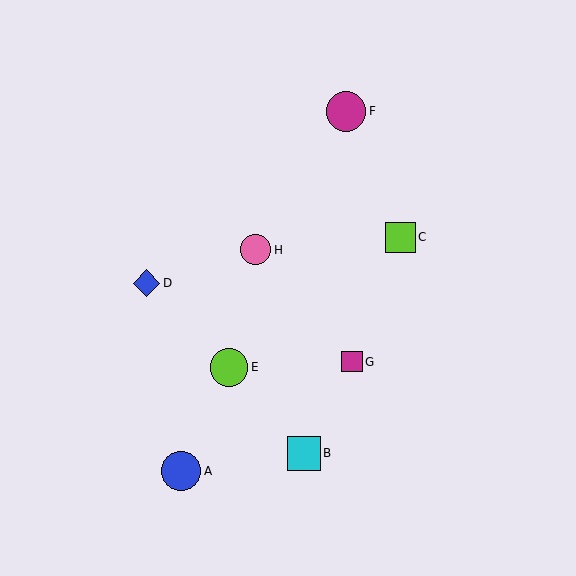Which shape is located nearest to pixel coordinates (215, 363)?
The lime circle (labeled E) at (229, 368) is nearest to that location.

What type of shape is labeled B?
Shape B is a cyan square.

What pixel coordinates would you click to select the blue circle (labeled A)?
Click at (181, 471) to select the blue circle A.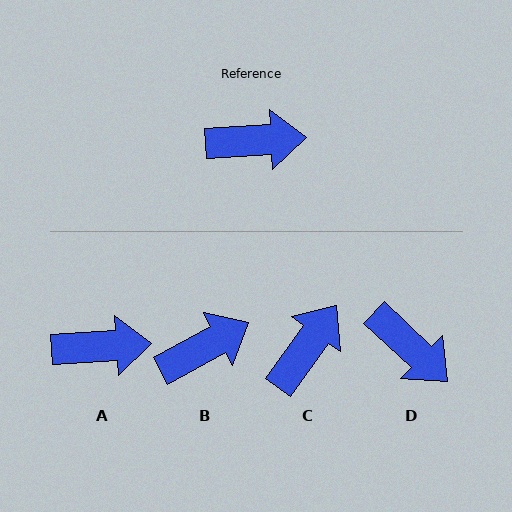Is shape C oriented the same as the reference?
No, it is off by about 51 degrees.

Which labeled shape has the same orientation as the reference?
A.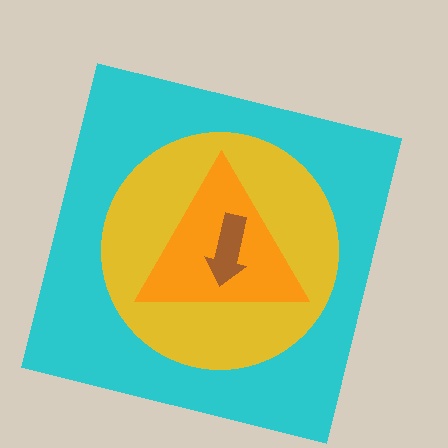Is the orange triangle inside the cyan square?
Yes.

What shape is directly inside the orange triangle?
The brown arrow.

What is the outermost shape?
The cyan square.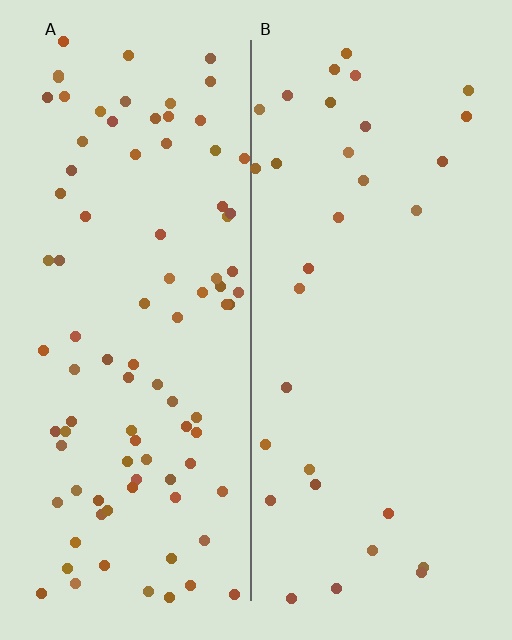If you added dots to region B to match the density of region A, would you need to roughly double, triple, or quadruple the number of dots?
Approximately triple.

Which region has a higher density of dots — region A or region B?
A (the left).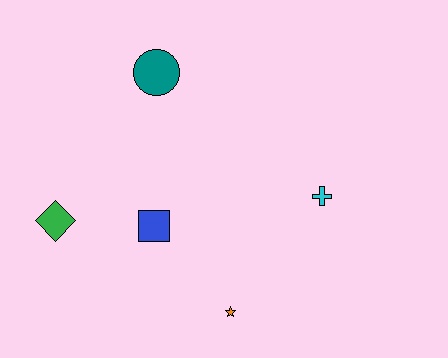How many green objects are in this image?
There is 1 green object.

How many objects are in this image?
There are 5 objects.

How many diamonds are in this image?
There is 1 diamond.